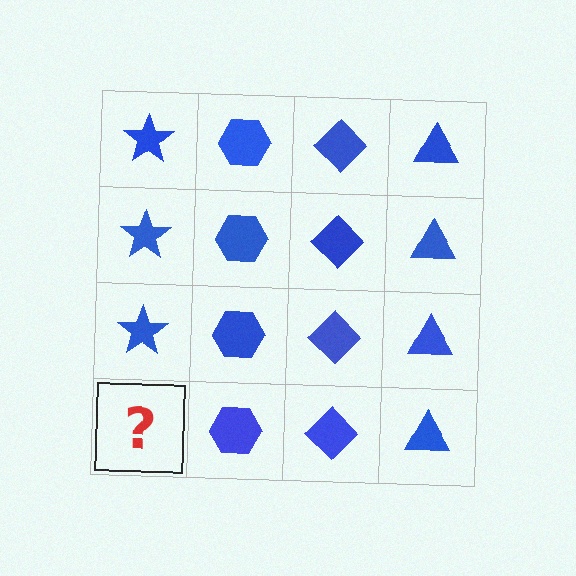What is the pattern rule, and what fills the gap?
The rule is that each column has a consistent shape. The gap should be filled with a blue star.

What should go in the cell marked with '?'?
The missing cell should contain a blue star.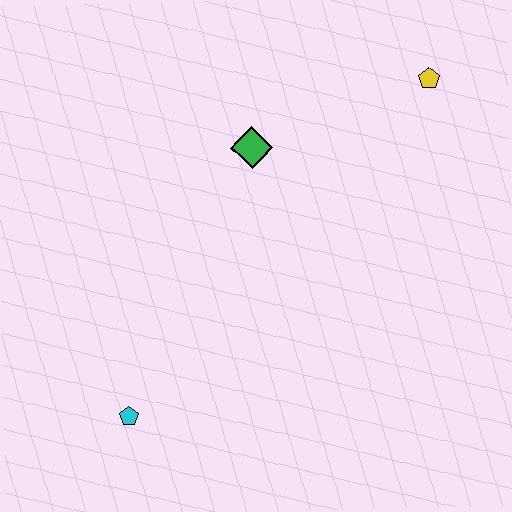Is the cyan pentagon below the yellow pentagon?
Yes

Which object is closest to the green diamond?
The yellow pentagon is closest to the green diamond.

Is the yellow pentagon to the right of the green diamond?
Yes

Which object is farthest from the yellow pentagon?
The cyan pentagon is farthest from the yellow pentagon.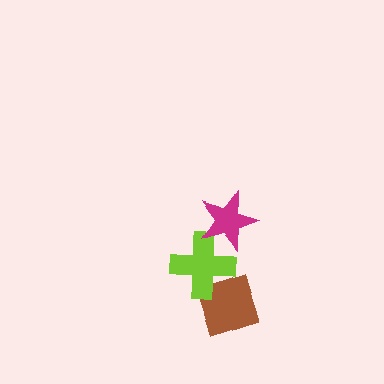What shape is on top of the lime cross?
The magenta star is on top of the lime cross.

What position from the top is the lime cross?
The lime cross is 2nd from the top.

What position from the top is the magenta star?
The magenta star is 1st from the top.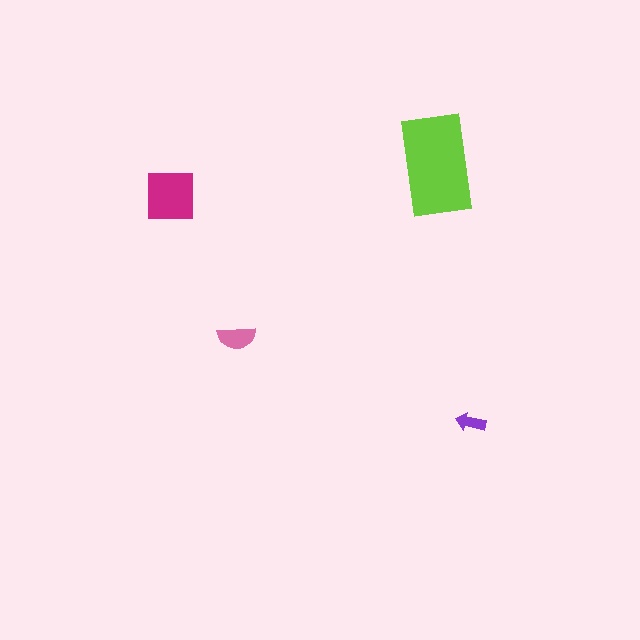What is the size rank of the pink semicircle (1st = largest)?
3rd.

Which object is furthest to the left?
The magenta square is leftmost.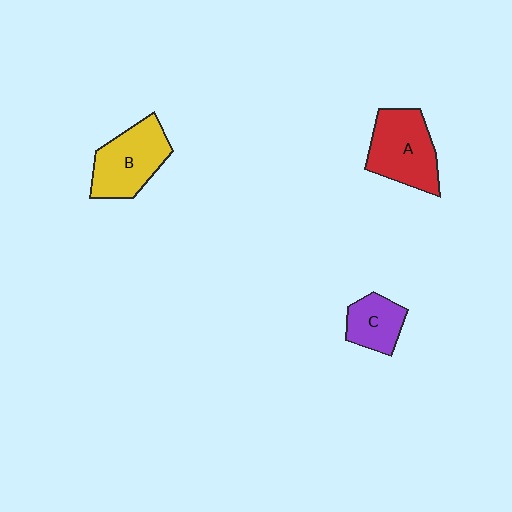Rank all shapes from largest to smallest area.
From largest to smallest: A (red), B (yellow), C (purple).